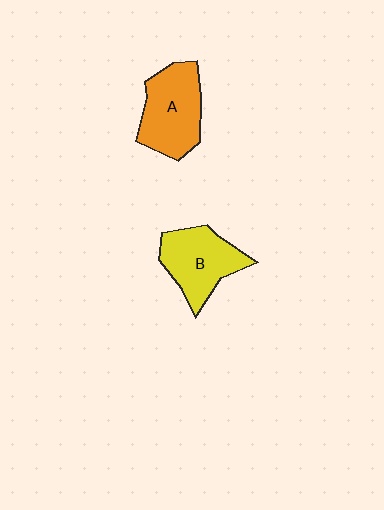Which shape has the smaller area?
Shape B (yellow).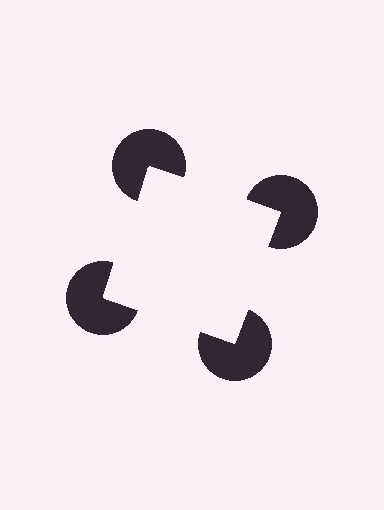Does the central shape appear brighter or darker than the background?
It typically appears slightly brighter than the background, even though no actual brightness change is drawn.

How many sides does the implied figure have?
4 sides.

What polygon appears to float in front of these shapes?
An illusory square — its edges are inferred from the aligned wedge cuts in the pac-man discs, not physically drawn.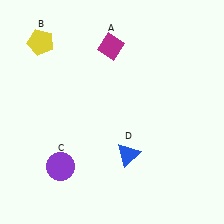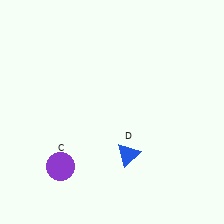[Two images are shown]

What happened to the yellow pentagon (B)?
The yellow pentagon (B) was removed in Image 2. It was in the top-left area of Image 1.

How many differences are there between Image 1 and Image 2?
There are 2 differences between the two images.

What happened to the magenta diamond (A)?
The magenta diamond (A) was removed in Image 2. It was in the top-left area of Image 1.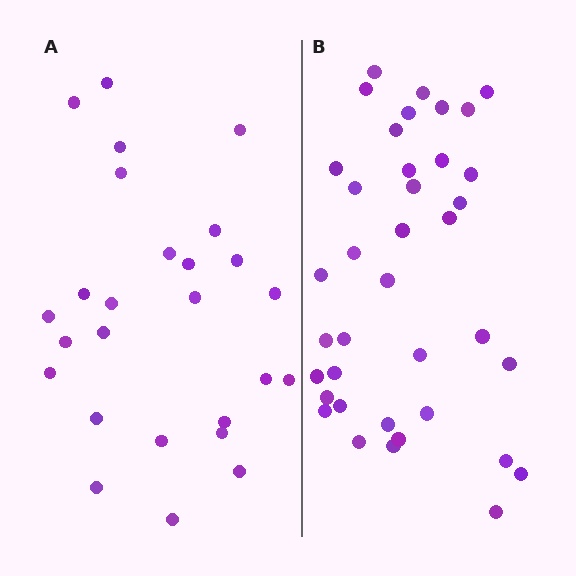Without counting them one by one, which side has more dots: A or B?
Region B (the right region) has more dots.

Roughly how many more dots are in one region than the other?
Region B has roughly 12 or so more dots than region A.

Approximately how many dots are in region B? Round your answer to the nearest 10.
About 40 dots. (The exact count is 38, which rounds to 40.)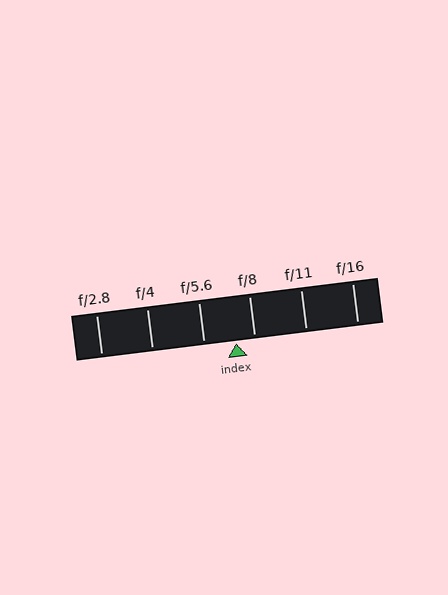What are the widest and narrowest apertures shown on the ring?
The widest aperture shown is f/2.8 and the narrowest is f/16.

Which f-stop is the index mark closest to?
The index mark is closest to f/8.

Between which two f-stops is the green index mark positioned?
The index mark is between f/5.6 and f/8.